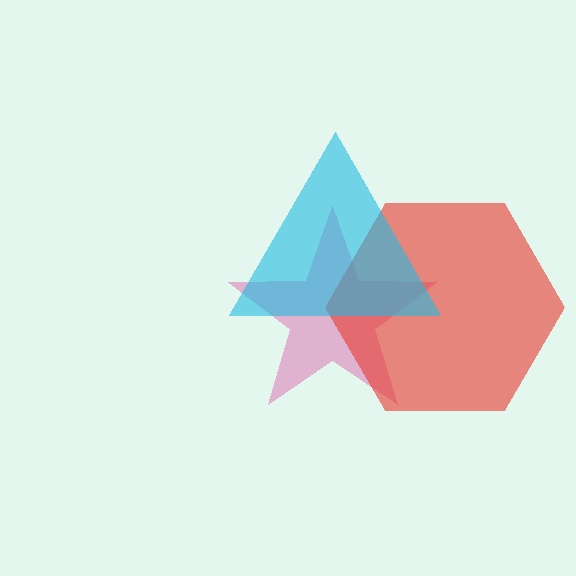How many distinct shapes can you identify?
There are 3 distinct shapes: a pink star, a red hexagon, a cyan triangle.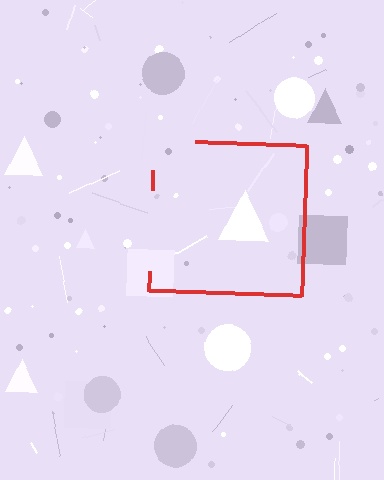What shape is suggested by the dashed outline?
The dashed outline suggests a square.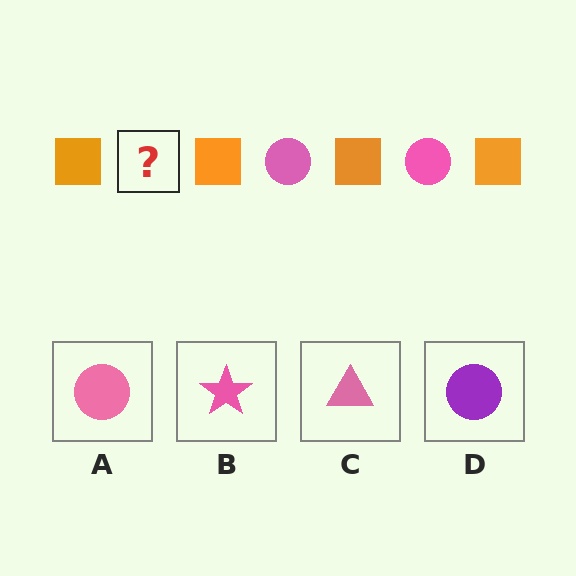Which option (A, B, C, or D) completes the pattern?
A.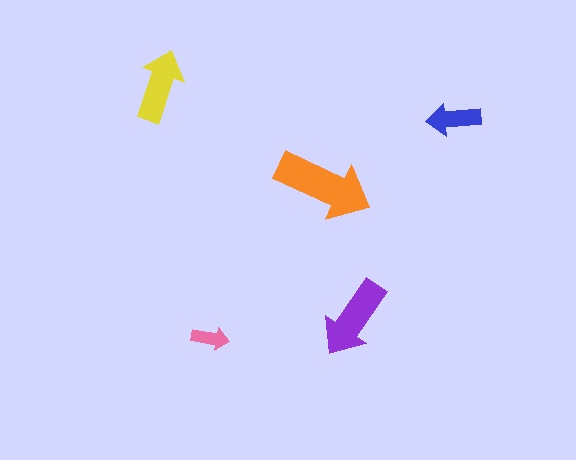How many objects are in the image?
There are 5 objects in the image.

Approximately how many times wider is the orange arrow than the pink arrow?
About 2.5 times wider.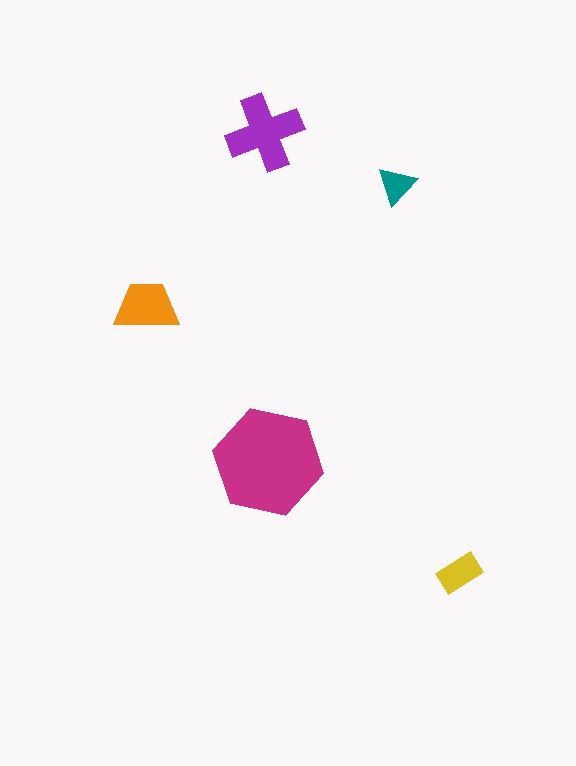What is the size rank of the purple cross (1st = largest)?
2nd.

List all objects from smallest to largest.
The teal triangle, the yellow rectangle, the orange trapezoid, the purple cross, the magenta hexagon.